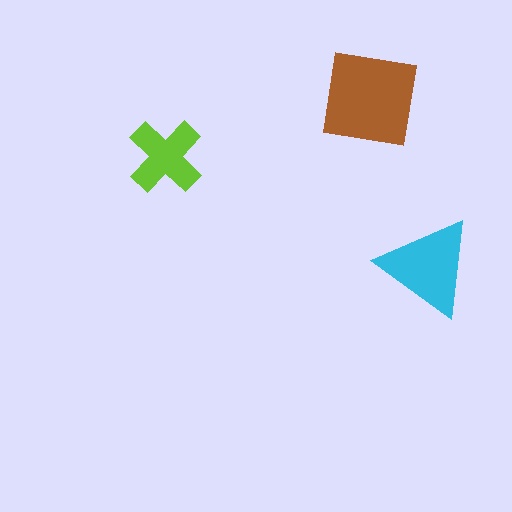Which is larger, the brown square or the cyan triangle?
The brown square.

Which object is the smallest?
The lime cross.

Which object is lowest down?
The cyan triangle is bottommost.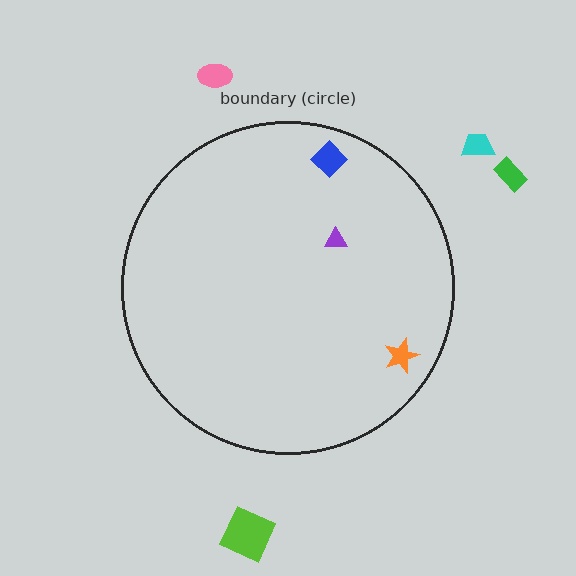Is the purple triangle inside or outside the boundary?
Inside.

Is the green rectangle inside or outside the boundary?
Outside.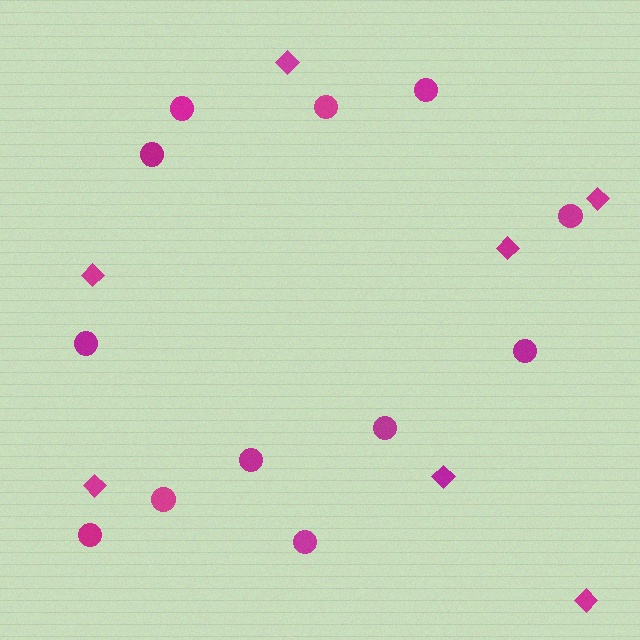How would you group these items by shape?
There are 2 groups: one group of diamonds (7) and one group of circles (12).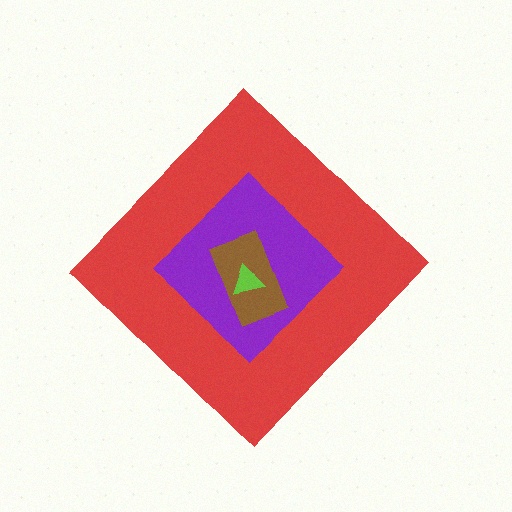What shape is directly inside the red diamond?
The purple diamond.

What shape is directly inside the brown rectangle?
The lime triangle.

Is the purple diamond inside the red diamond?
Yes.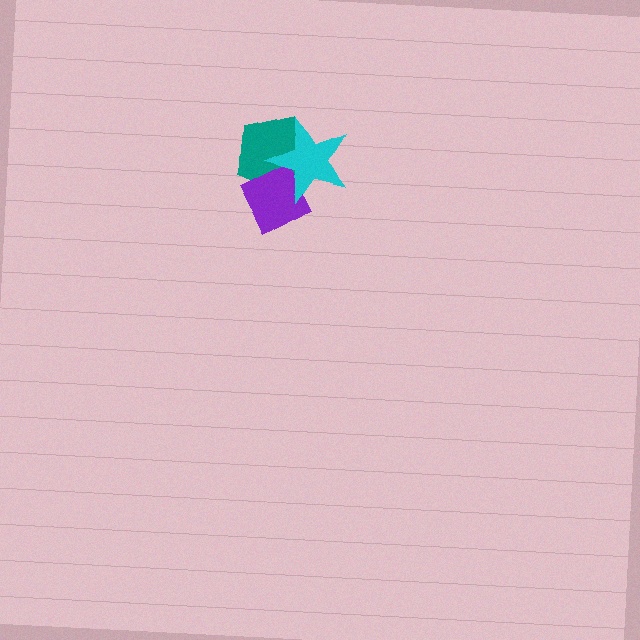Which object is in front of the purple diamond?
The cyan star is in front of the purple diamond.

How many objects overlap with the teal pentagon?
2 objects overlap with the teal pentagon.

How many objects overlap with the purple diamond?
2 objects overlap with the purple diamond.